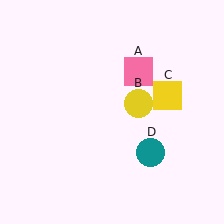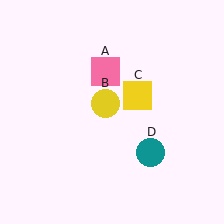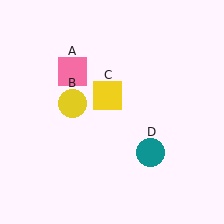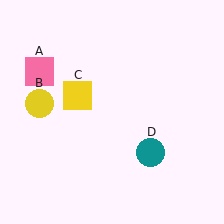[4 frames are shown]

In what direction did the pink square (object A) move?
The pink square (object A) moved left.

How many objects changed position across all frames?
3 objects changed position: pink square (object A), yellow circle (object B), yellow square (object C).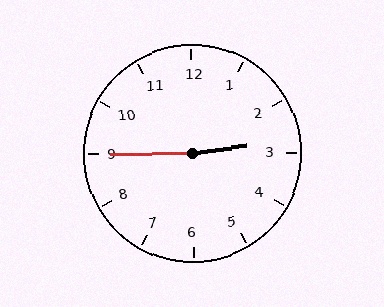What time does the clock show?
2:45.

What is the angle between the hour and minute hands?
Approximately 172 degrees.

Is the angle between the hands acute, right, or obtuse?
It is obtuse.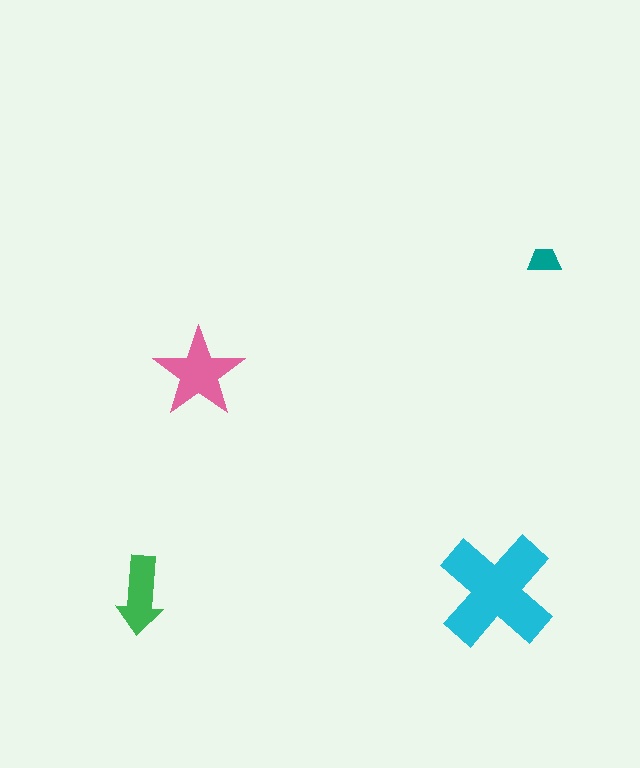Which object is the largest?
The cyan cross.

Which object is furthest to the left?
The green arrow is leftmost.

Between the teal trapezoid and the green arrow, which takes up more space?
The green arrow.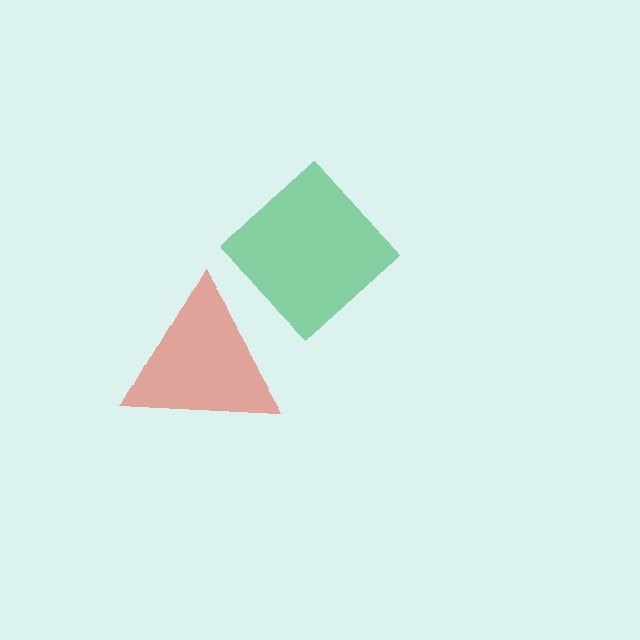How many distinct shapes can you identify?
There are 2 distinct shapes: a red triangle, a green diamond.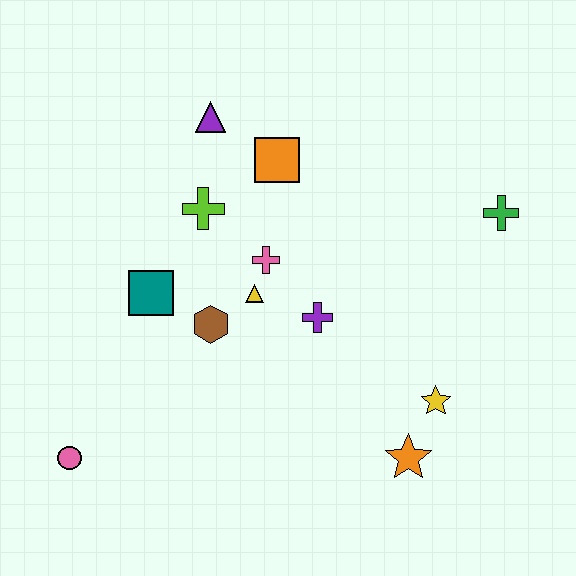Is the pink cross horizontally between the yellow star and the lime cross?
Yes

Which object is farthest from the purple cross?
The pink circle is farthest from the purple cross.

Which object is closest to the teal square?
The brown hexagon is closest to the teal square.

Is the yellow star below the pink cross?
Yes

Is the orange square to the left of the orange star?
Yes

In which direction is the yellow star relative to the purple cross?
The yellow star is to the right of the purple cross.